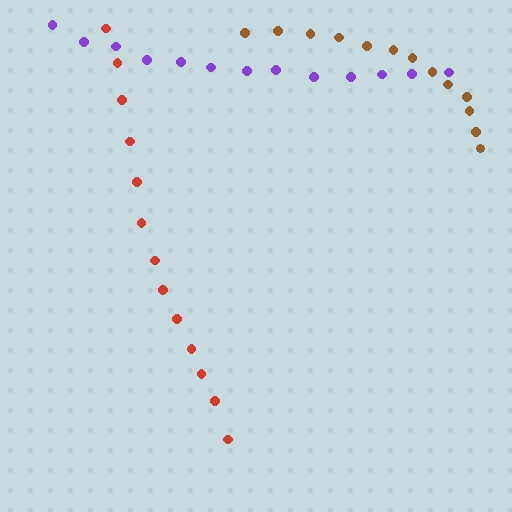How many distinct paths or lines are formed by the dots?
There are 3 distinct paths.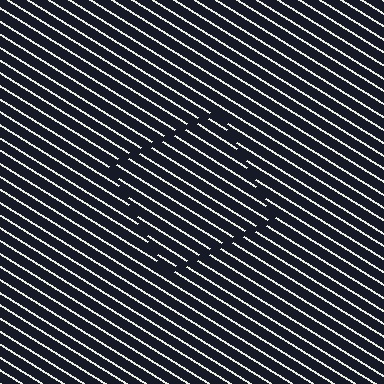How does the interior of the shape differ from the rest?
The interior of the shape contains the same grating, shifted by half a period — the contour is defined by the phase discontinuity where line-ends from the inner and outer gratings abut.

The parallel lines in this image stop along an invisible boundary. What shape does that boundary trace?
An illusory square. The interior of the shape contains the same grating, shifted by half a period — the contour is defined by the phase discontinuity where line-ends from the inner and outer gratings abut.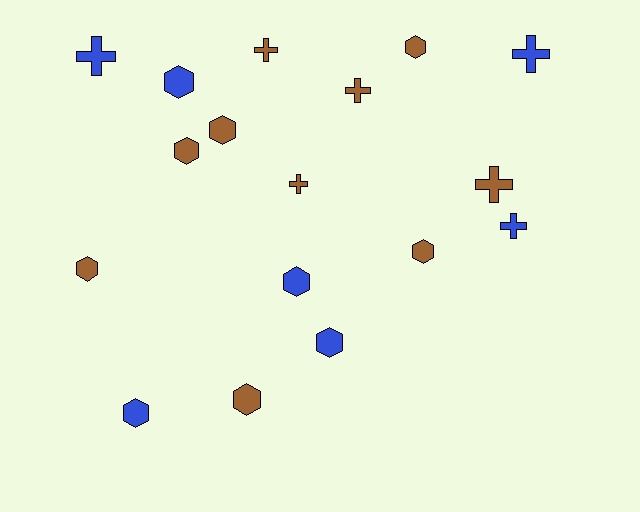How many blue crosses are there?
There are 3 blue crosses.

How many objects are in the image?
There are 17 objects.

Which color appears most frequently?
Brown, with 10 objects.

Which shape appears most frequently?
Hexagon, with 10 objects.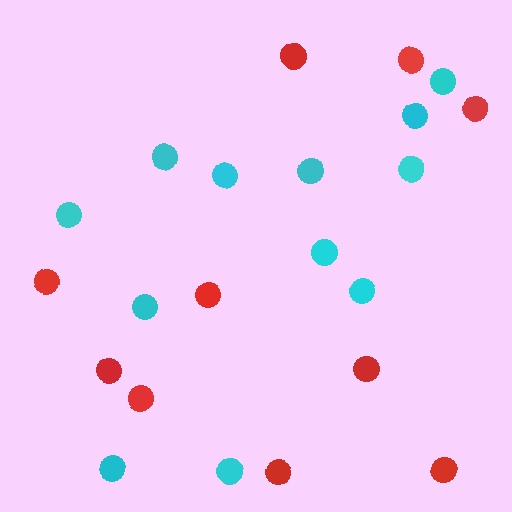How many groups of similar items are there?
There are 2 groups: one group of red circles (10) and one group of cyan circles (12).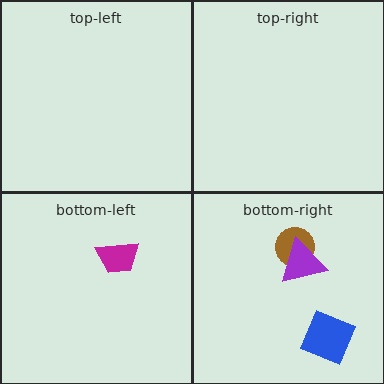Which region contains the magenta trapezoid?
The bottom-left region.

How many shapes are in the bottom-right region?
3.